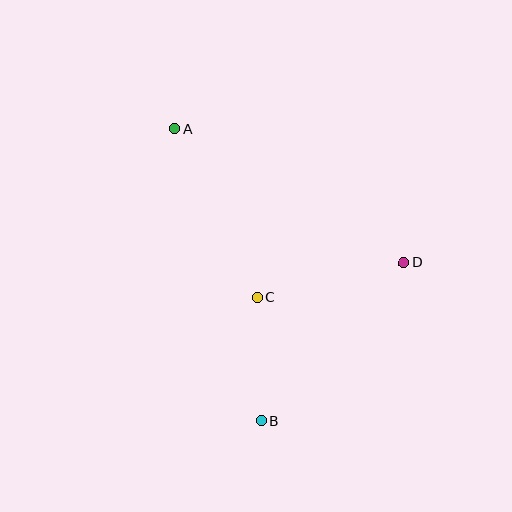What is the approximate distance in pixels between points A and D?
The distance between A and D is approximately 265 pixels.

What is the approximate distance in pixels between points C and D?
The distance between C and D is approximately 151 pixels.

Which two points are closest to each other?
Points B and C are closest to each other.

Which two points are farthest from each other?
Points A and B are farthest from each other.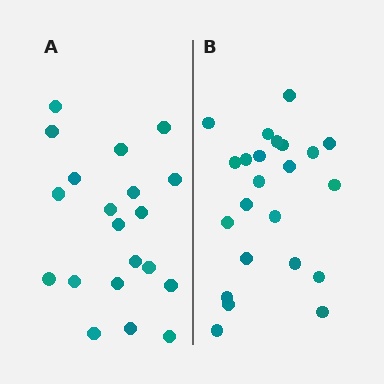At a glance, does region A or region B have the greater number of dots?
Region B (the right region) has more dots.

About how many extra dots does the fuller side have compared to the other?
Region B has just a few more — roughly 2 or 3 more dots than region A.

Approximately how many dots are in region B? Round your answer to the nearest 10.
About 20 dots. (The exact count is 23, which rounds to 20.)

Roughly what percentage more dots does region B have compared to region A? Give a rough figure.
About 15% more.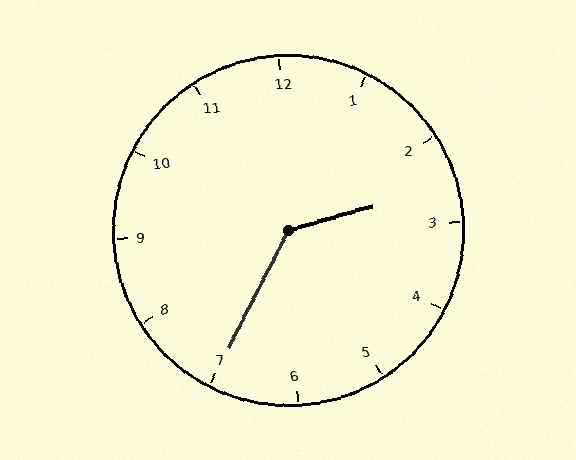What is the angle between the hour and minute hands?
Approximately 132 degrees.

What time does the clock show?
2:35.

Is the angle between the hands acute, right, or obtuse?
It is obtuse.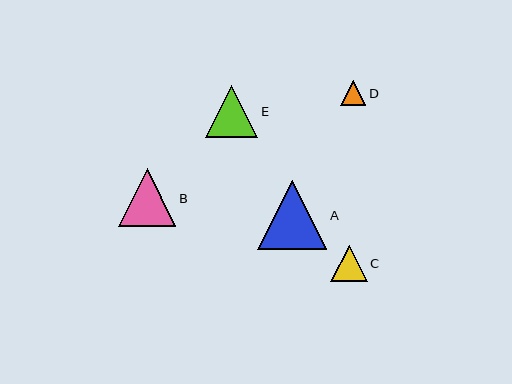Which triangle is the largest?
Triangle A is the largest with a size of approximately 69 pixels.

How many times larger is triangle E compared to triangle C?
Triangle E is approximately 1.4 times the size of triangle C.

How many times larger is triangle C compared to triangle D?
Triangle C is approximately 1.4 times the size of triangle D.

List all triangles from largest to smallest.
From largest to smallest: A, B, E, C, D.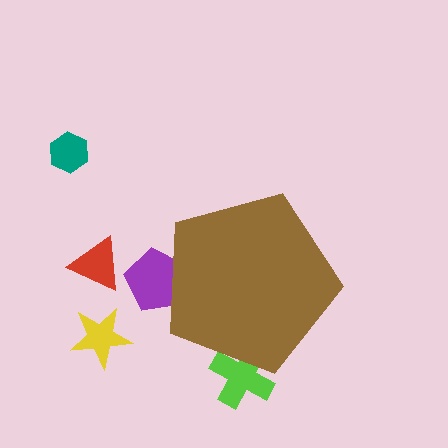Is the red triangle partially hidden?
No, the red triangle is fully visible.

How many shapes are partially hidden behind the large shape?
2 shapes are partially hidden.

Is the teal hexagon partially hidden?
No, the teal hexagon is fully visible.